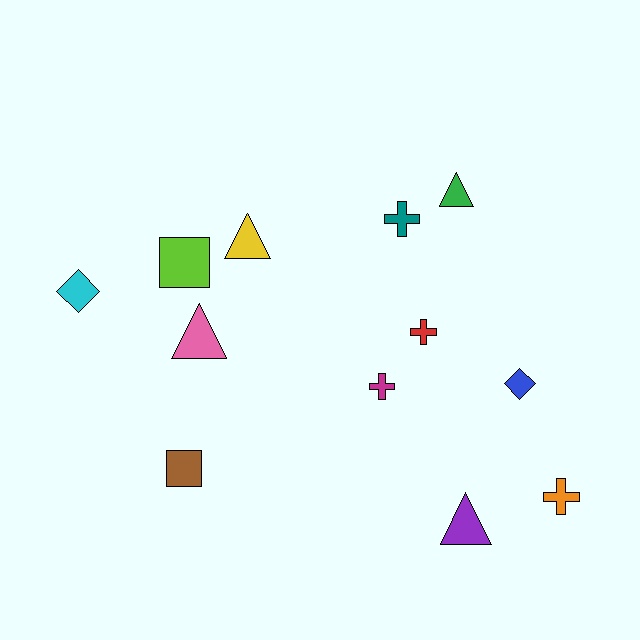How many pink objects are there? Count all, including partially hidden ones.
There is 1 pink object.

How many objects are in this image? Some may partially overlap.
There are 12 objects.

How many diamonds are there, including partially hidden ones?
There are 2 diamonds.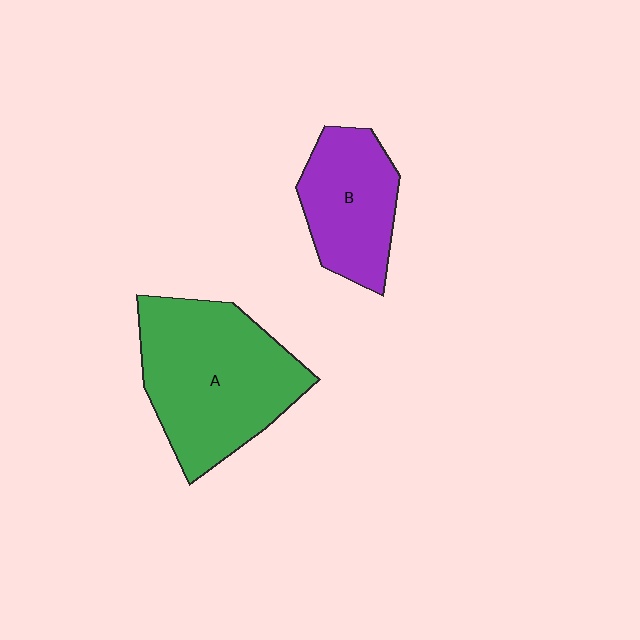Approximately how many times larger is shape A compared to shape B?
Approximately 1.7 times.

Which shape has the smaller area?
Shape B (purple).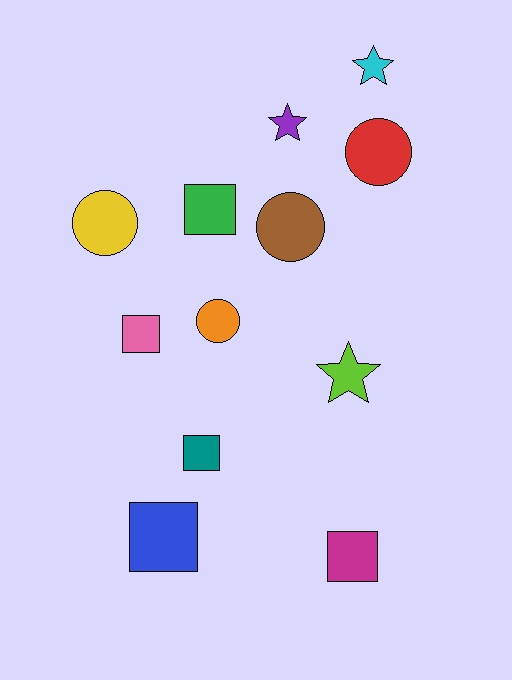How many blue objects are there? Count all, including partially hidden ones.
There is 1 blue object.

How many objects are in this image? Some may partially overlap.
There are 12 objects.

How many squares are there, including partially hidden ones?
There are 5 squares.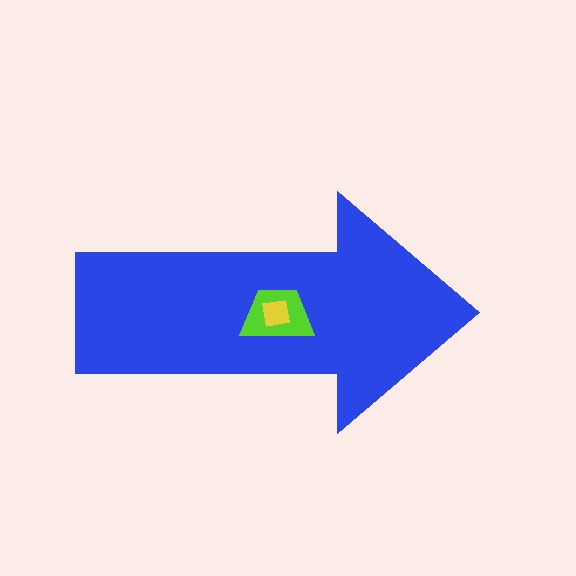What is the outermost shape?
The blue arrow.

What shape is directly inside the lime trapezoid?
The yellow square.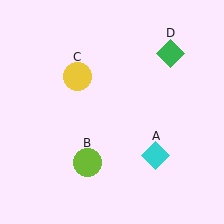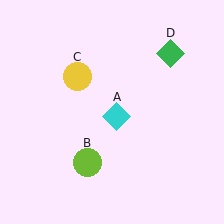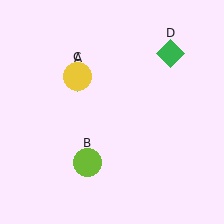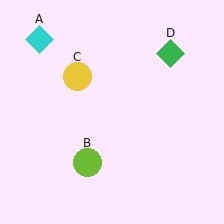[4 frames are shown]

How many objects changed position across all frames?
1 object changed position: cyan diamond (object A).